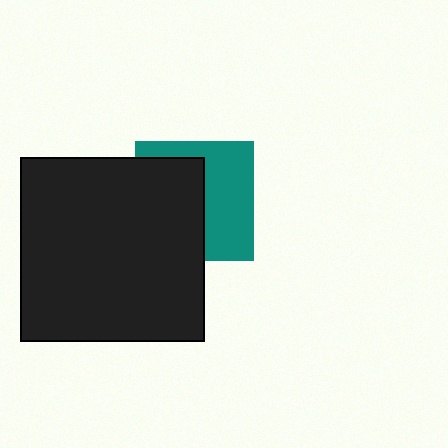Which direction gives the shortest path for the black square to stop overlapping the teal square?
Moving left gives the shortest separation.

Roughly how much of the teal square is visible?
About half of it is visible (roughly 49%).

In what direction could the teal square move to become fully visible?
The teal square could move right. That would shift it out from behind the black square entirely.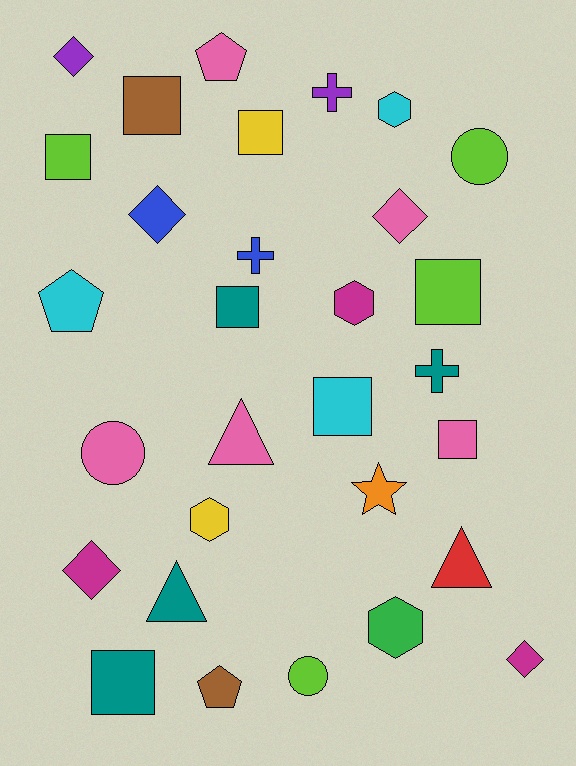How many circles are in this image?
There are 3 circles.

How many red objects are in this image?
There is 1 red object.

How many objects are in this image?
There are 30 objects.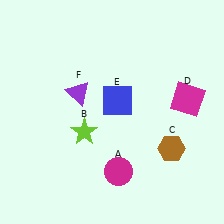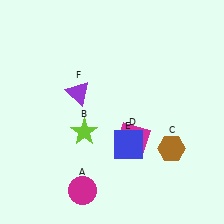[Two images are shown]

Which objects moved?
The objects that moved are: the magenta circle (A), the magenta square (D), the blue square (E).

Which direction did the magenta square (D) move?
The magenta square (D) moved left.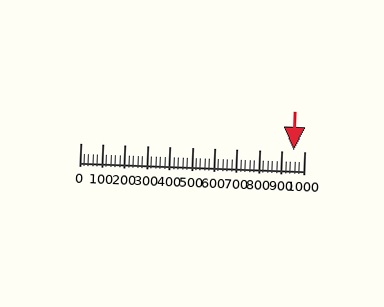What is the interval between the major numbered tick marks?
The major tick marks are spaced 100 units apart.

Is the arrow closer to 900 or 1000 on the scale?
The arrow is closer to 1000.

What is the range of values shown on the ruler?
The ruler shows values from 0 to 1000.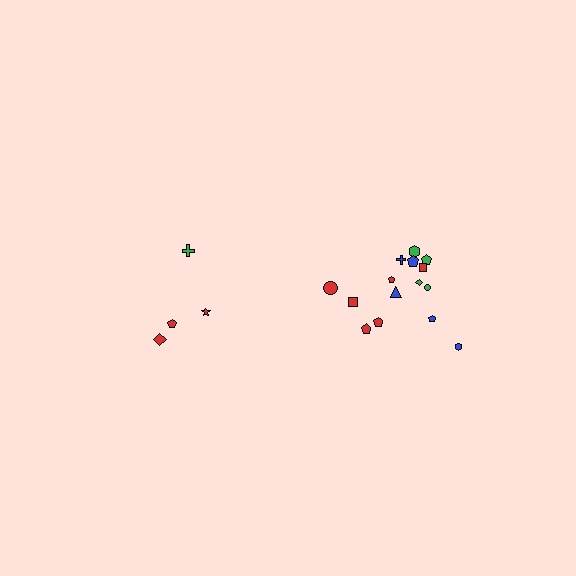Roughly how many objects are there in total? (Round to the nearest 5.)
Roughly 20 objects in total.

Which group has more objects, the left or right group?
The right group.